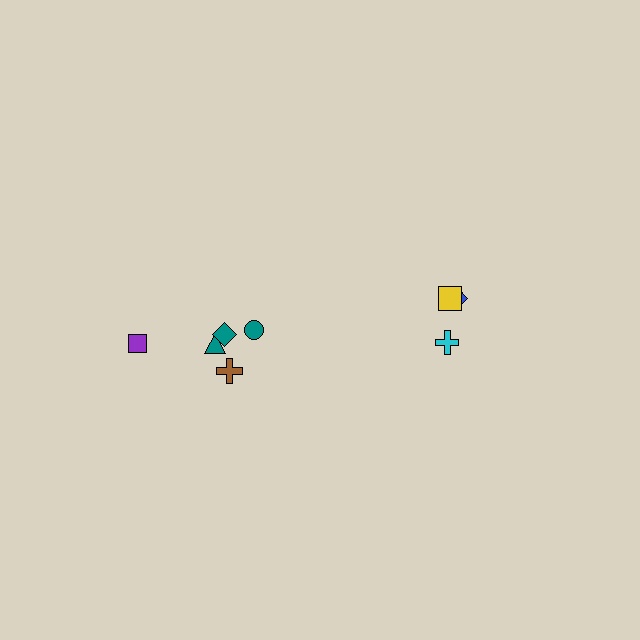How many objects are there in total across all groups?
There are 8 objects.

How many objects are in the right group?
There are 3 objects.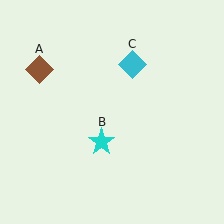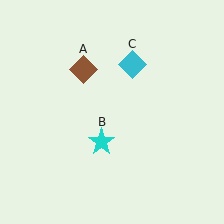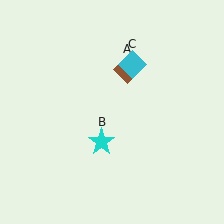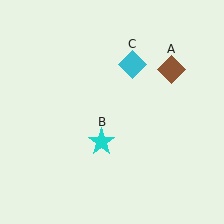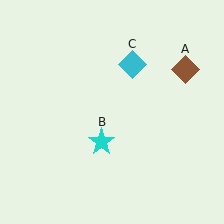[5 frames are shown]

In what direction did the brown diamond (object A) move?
The brown diamond (object A) moved right.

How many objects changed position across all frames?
1 object changed position: brown diamond (object A).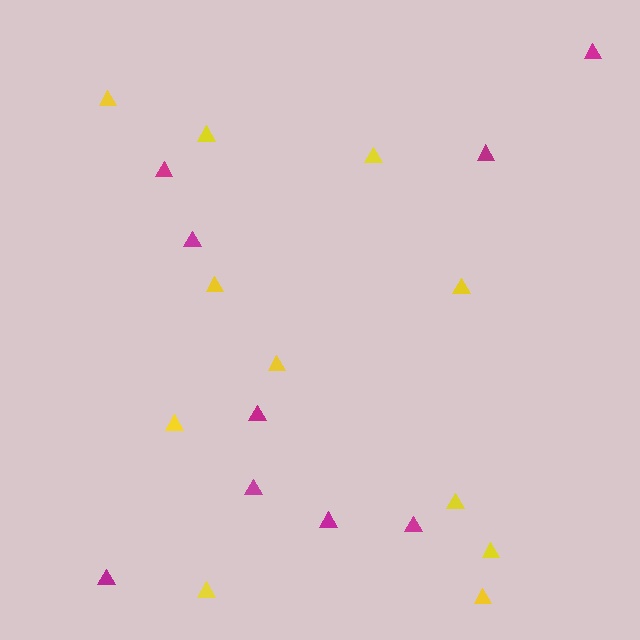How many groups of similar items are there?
There are 2 groups: one group of magenta triangles (9) and one group of yellow triangles (11).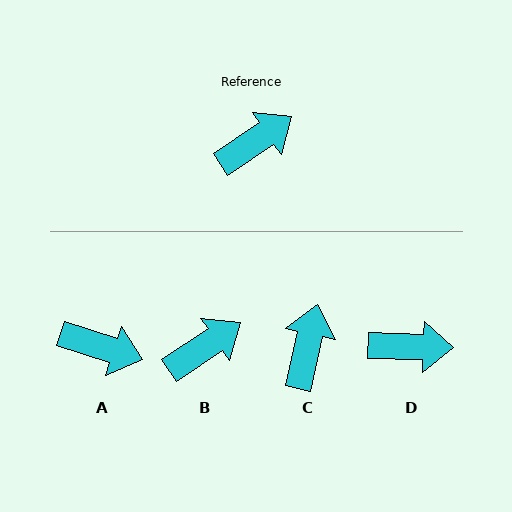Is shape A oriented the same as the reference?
No, it is off by about 52 degrees.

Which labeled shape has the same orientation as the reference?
B.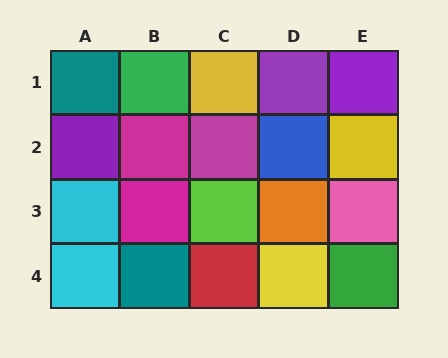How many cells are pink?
1 cell is pink.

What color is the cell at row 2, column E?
Yellow.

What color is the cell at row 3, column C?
Lime.